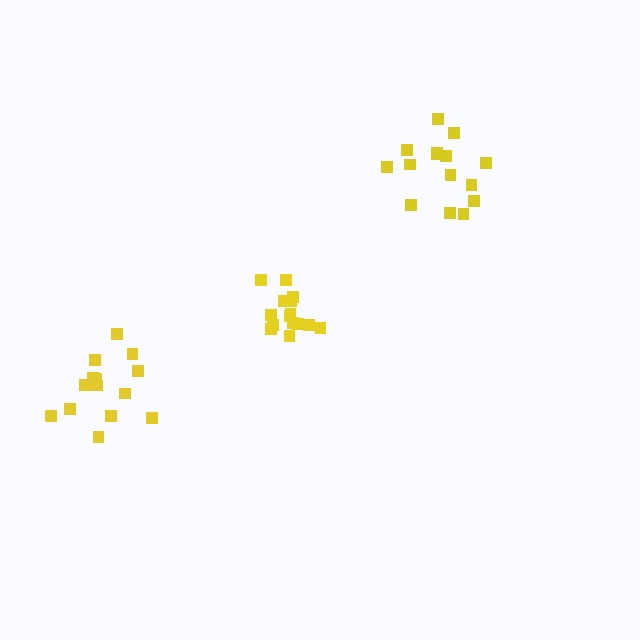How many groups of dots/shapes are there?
There are 3 groups.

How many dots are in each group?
Group 1: 14 dots, Group 2: 15 dots, Group 3: 15 dots (44 total).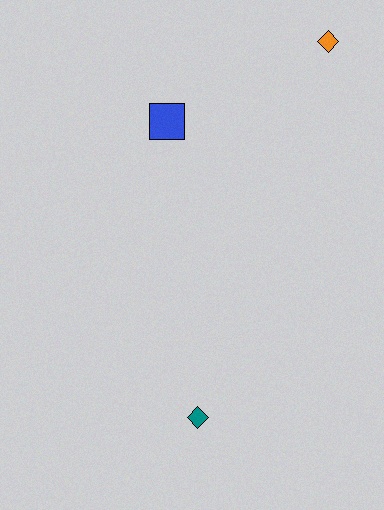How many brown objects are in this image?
There are no brown objects.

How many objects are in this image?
There are 3 objects.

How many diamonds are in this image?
There are 2 diamonds.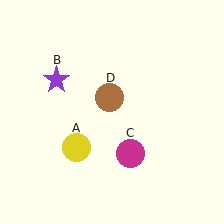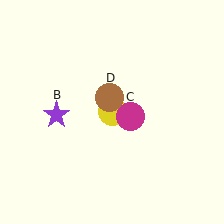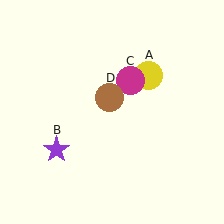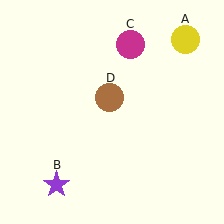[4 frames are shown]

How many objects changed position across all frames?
3 objects changed position: yellow circle (object A), purple star (object B), magenta circle (object C).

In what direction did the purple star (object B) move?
The purple star (object B) moved down.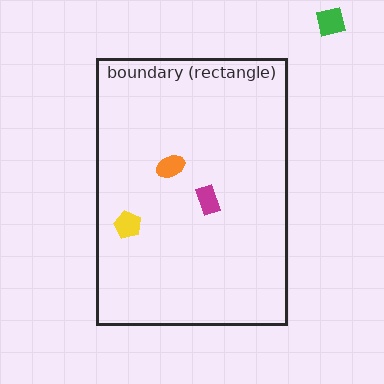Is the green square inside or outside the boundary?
Outside.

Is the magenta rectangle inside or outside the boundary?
Inside.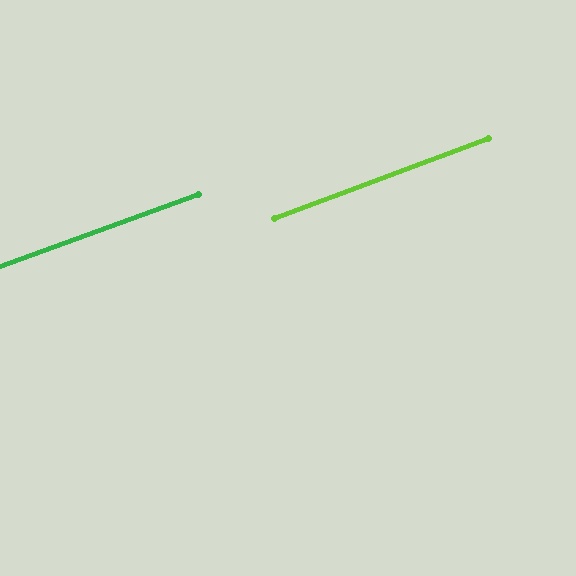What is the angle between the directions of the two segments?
Approximately 0 degrees.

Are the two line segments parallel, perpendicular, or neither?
Parallel — their directions differ by only 0.3°.